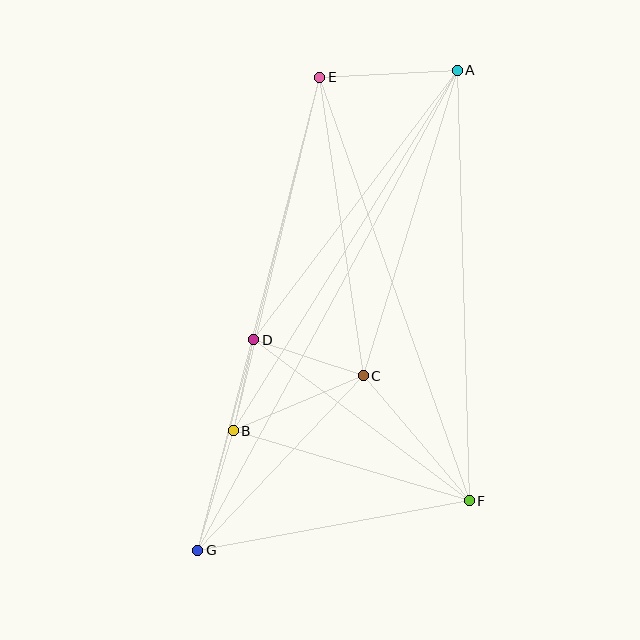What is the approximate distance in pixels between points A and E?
The distance between A and E is approximately 138 pixels.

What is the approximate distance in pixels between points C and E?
The distance between C and E is approximately 302 pixels.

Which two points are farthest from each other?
Points A and G are farthest from each other.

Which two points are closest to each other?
Points B and D are closest to each other.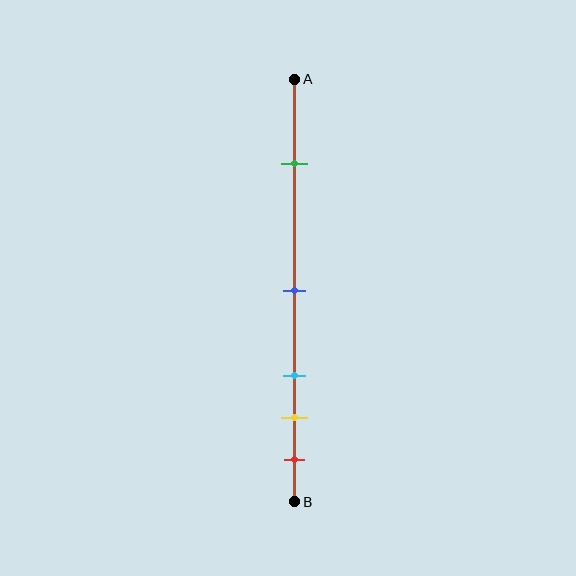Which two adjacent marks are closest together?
The yellow and red marks are the closest adjacent pair.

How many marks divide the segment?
There are 5 marks dividing the segment.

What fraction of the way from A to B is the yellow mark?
The yellow mark is approximately 80% (0.8) of the way from A to B.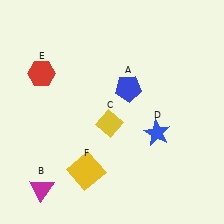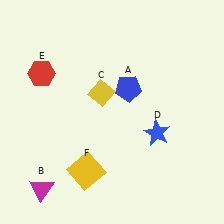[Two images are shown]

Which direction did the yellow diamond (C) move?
The yellow diamond (C) moved up.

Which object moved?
The yellow diamond (C) moved up.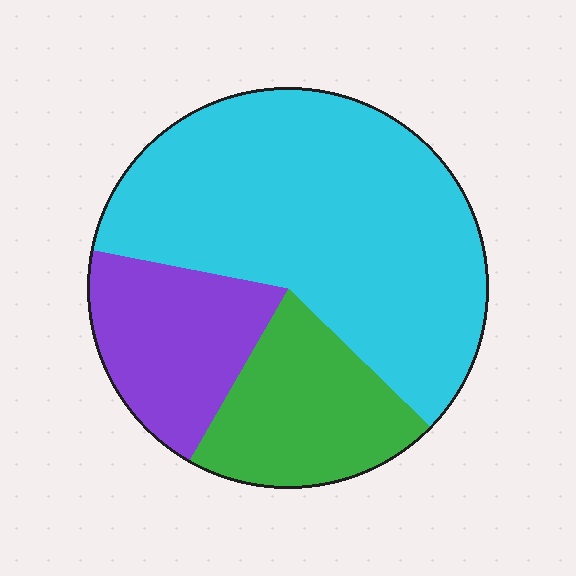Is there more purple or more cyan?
Cyan.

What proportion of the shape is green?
Green covers around 20% of the shape.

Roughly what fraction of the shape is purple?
Purple takes up between a sixth and a third of the shape.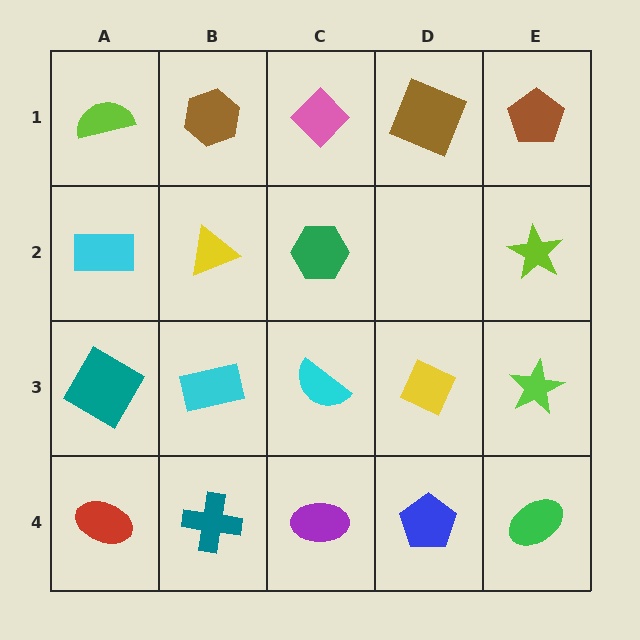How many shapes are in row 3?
5 shapes.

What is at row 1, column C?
A pink diamond.